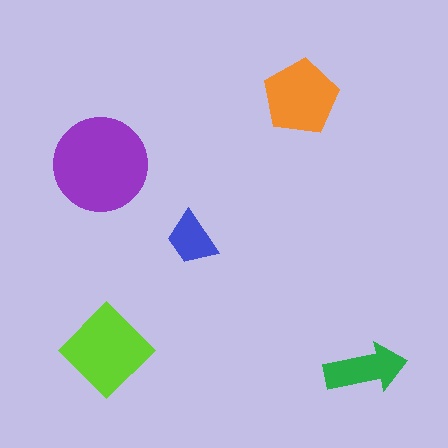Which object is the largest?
The purple circle.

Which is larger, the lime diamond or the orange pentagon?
The lime diamond.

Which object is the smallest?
The blue trapezoid.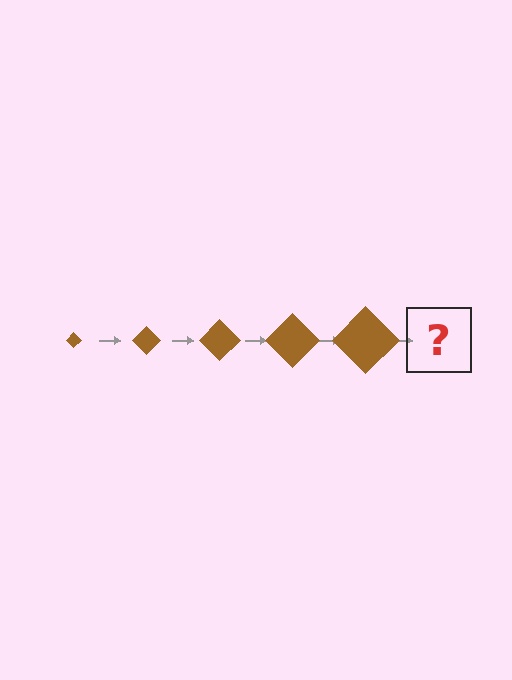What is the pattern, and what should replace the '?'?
The pattern is that the diamond gets progressively larger each step. The '?' should be a brown diamond, larger than the previous one.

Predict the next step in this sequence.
The next step is a brown diamond, larger than the previous one.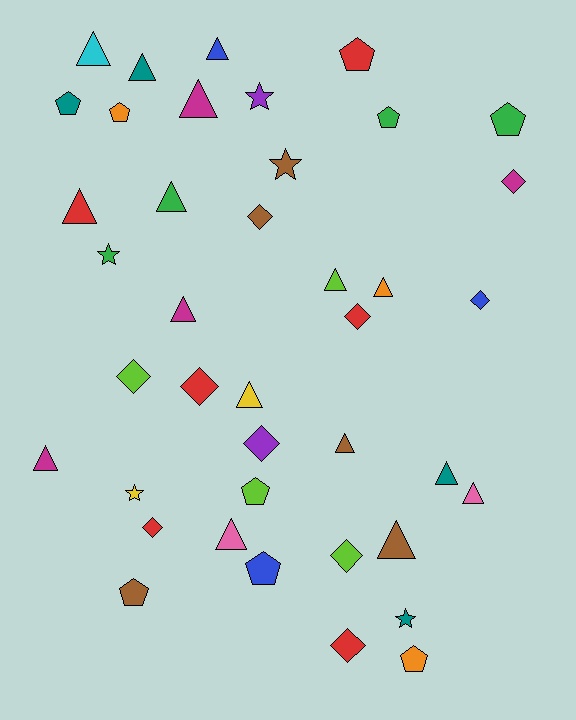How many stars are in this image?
There are 5 stars.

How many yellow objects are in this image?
There are 2 yellow objects.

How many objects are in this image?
There are 40 objects.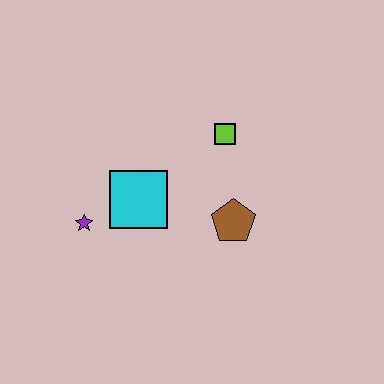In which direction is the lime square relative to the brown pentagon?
The lime square is above the brown pentagon.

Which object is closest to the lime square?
The brown pentagon is closest to the lime square.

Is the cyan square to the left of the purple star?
No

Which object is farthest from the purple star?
The lime square is farthest from the purple star.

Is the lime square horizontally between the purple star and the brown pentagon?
Yes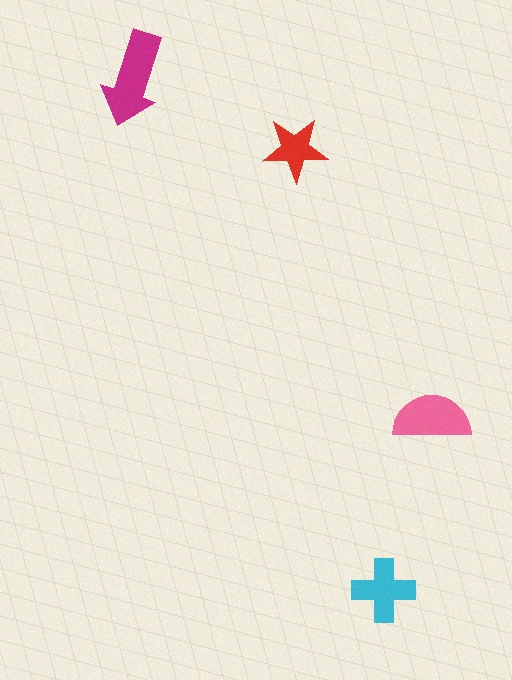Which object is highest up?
The magenta arrow is topmost.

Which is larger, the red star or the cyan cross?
The cyan cross.